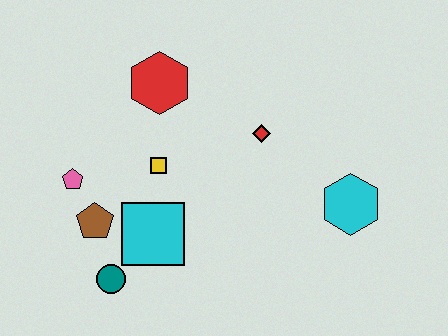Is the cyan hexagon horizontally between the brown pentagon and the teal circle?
No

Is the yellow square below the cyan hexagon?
No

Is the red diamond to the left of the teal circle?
No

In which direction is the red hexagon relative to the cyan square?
The red hexagon is above the cyan square.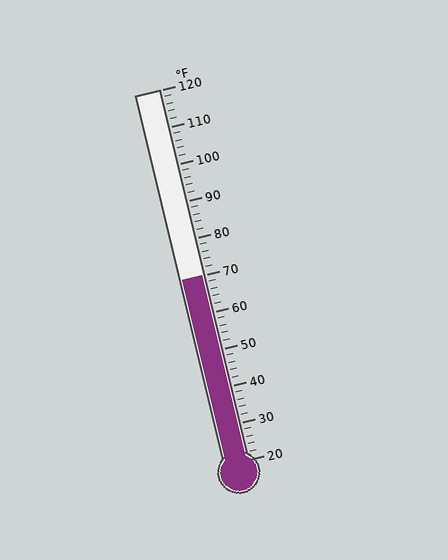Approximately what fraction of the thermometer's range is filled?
The thermometer is filled to approximately 50% of its range.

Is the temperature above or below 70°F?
The temperature is at 70°F.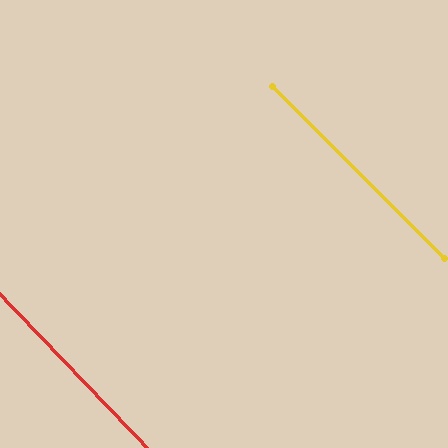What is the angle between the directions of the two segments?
Approximately 1 degree.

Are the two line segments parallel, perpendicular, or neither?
Parallel — their directions differ by only 0.9°.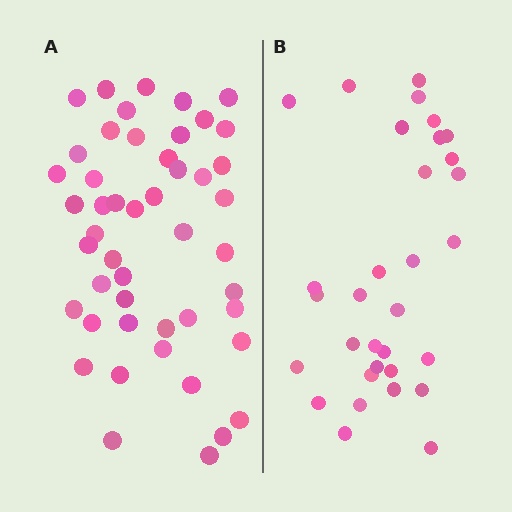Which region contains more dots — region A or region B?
Region A (the left region) has more dots.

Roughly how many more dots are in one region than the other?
Region A has approximately 15 more dots than region B.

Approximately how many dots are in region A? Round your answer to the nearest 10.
About 50 dots. (The exact count is 48, which rounds to 50.)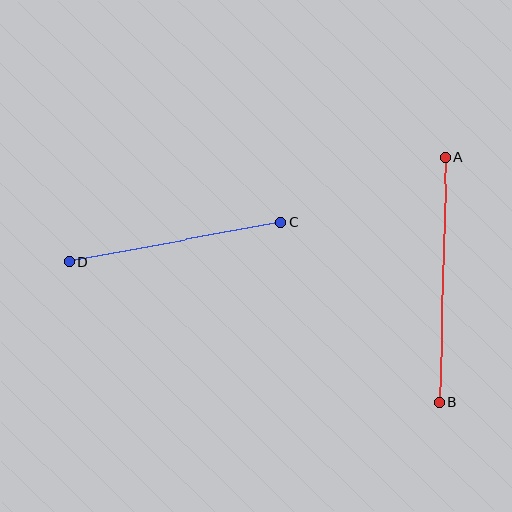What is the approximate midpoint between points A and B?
The midpoint is at approximately (443, 279) pixels.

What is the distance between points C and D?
The distance is approximately 215 pixels.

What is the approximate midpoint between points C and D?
The midpoint is at approximately (175, 242) pixels.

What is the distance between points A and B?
The distance is approximately 245 pixels.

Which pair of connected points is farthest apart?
Points A and B are farthest apart.